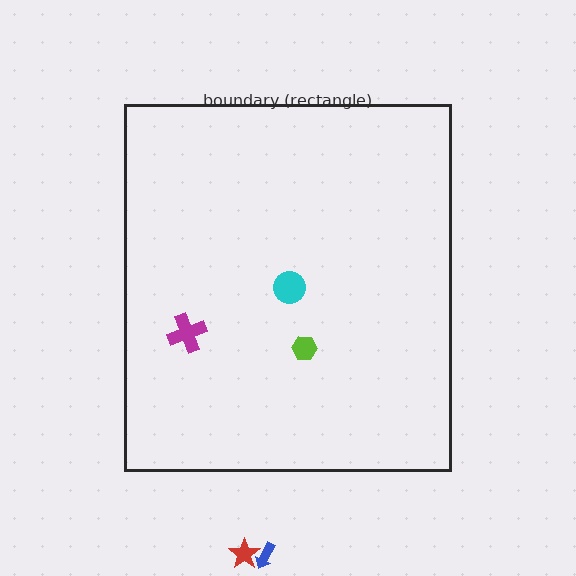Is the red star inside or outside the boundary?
Outside.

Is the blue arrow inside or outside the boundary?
Outside.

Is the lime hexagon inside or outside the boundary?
Inside.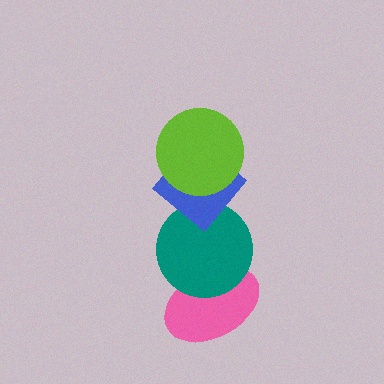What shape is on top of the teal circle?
The blue diamond is on top of the teal circle.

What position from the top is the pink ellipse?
The pink ellipse is 4th from the top.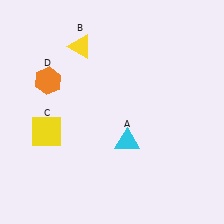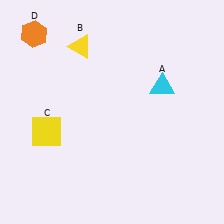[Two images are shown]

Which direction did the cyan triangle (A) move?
The cyan triangle (A) moved up.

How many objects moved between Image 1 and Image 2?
2 objects moved between the two images.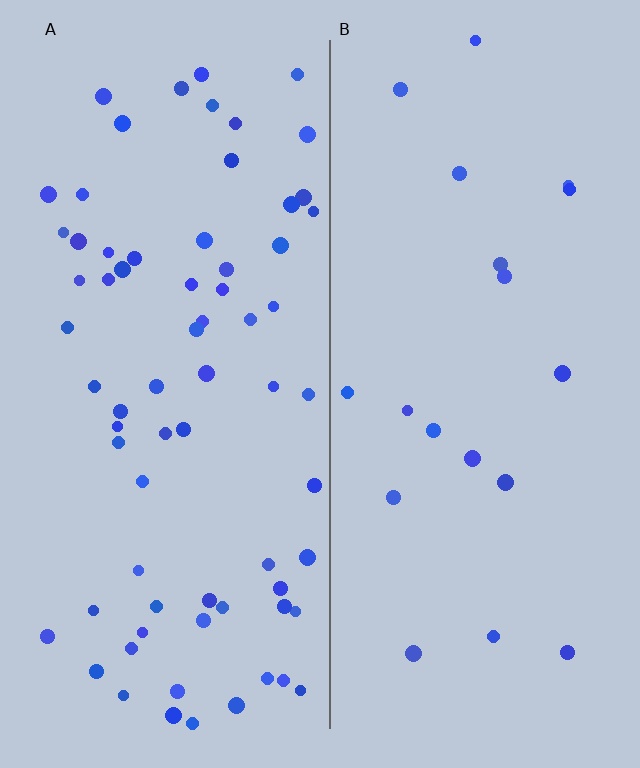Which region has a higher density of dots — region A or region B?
A (the left).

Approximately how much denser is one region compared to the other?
Approximately 3.6× — region A over region B.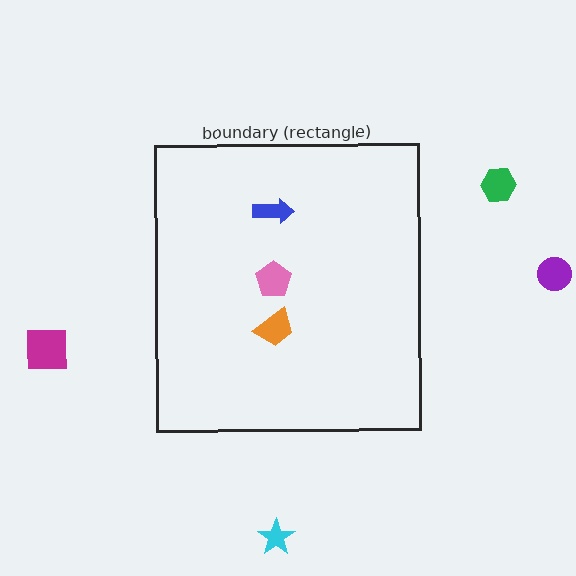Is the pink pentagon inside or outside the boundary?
Inside.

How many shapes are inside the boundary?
3 inside, 4 outside.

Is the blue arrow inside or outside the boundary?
Inside.